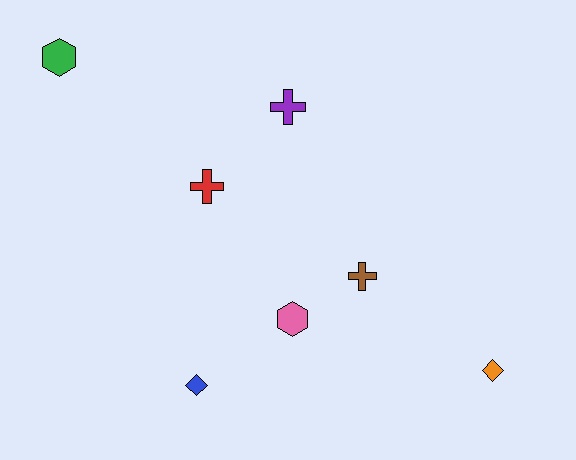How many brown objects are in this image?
There is 1 brown object.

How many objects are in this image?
There are 7 objects.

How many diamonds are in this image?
There are 2 diamonds.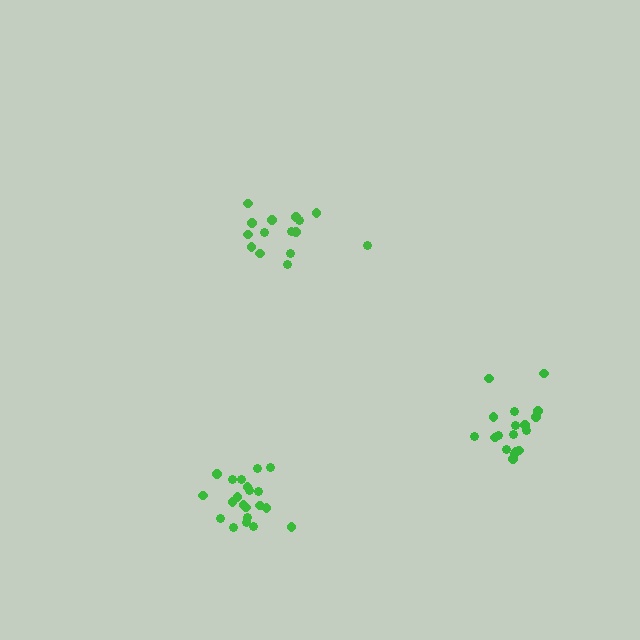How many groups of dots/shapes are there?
There are 3 groups.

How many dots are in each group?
Group 1: 15 dots, Group 2: 18 dots, Group 3: 21 dots (54 total).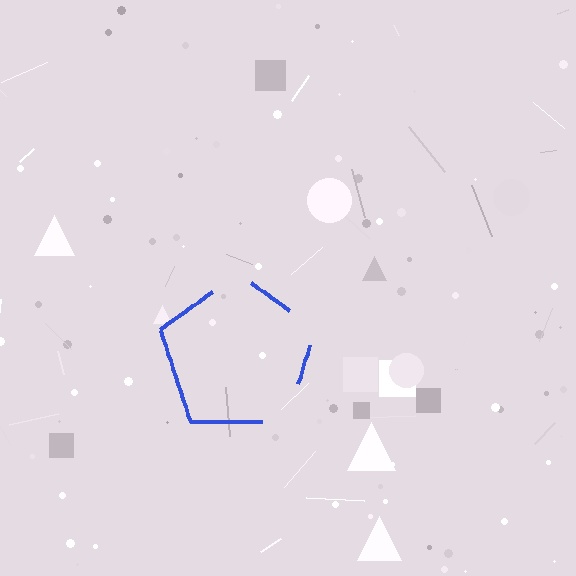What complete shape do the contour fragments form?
The contour fragments form a pentagon.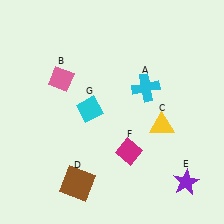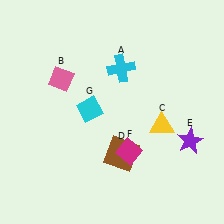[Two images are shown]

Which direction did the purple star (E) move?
The purple star (E) moved up.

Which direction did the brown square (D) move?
The brown square (D) moved right.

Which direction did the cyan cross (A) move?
The cyan cross (A) moved left.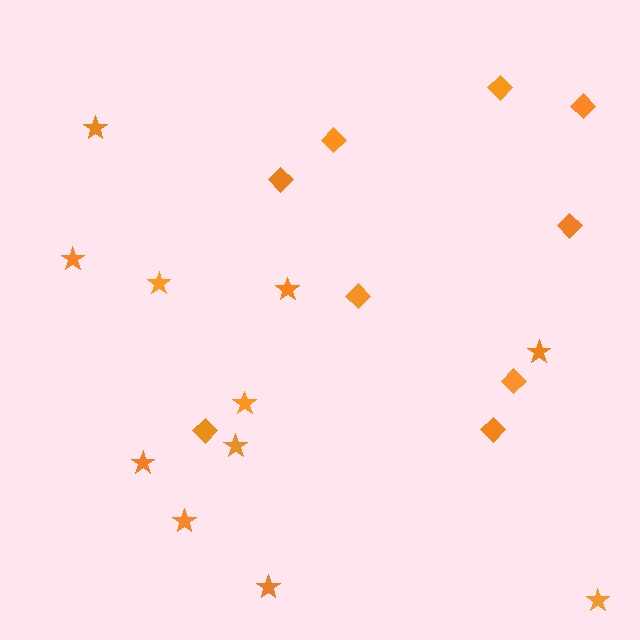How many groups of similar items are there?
There are 2 groups: one group of stars (11) and one group of diamonds (9).